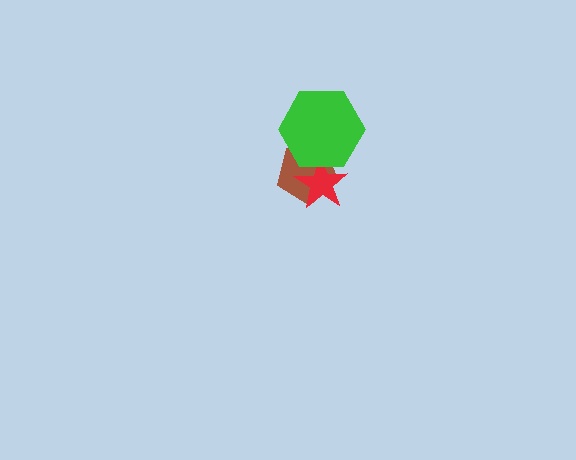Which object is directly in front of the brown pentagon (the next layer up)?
The red star is directly in front of the brown pentagon.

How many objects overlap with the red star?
2 objects overlap with the red star.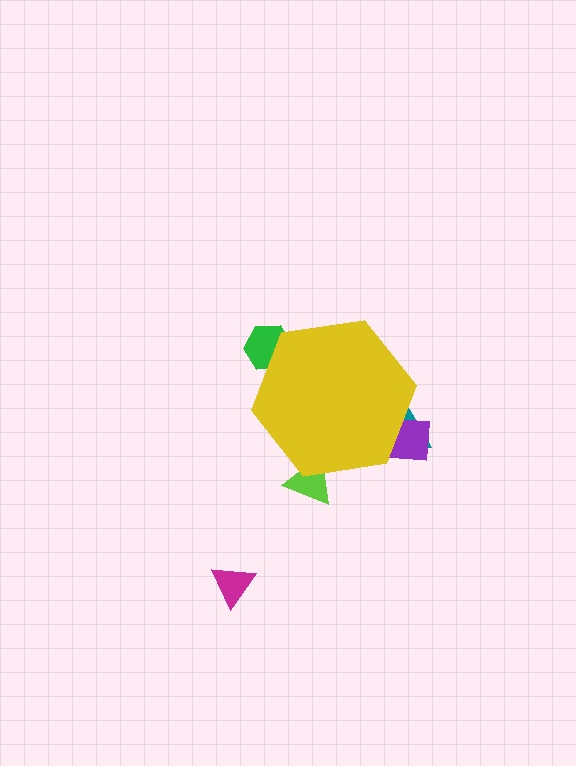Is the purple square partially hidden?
Yes, the purple square is partially hidden behind the yellow hexagon.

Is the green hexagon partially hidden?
Yes, the green hexagon is partially hidden behind the yellow hexagon.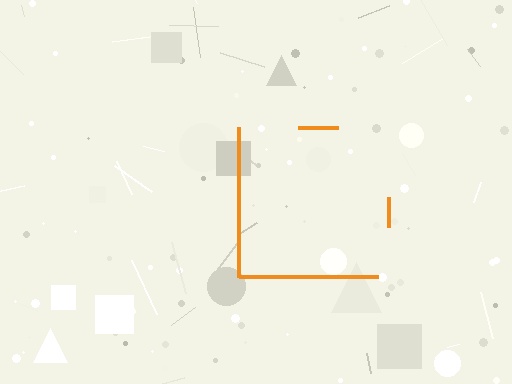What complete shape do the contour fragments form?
The contour fragments form a square.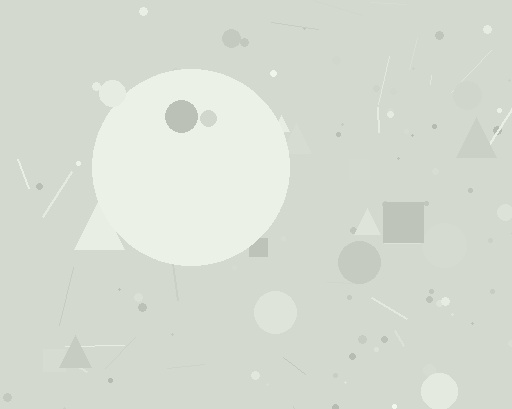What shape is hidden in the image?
A circle is hidden in the image.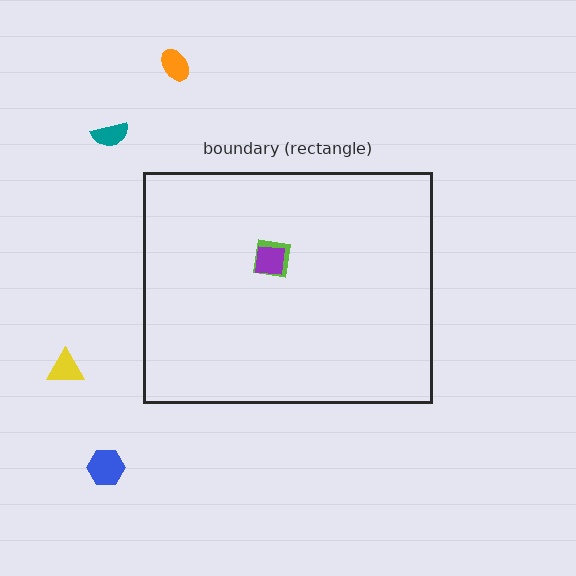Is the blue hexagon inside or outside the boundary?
Outside.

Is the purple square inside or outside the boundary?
Inside.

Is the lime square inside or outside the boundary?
Inside.